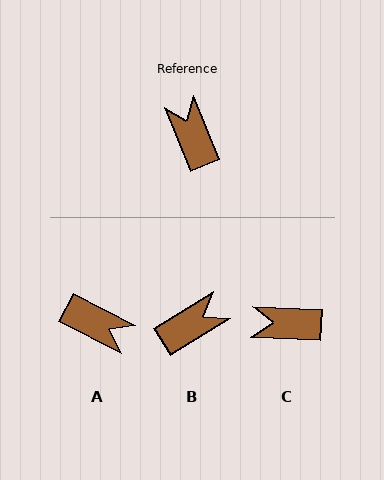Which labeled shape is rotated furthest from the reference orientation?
A, about 139 degrees away.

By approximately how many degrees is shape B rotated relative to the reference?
Approximately 80 degrees clockwise.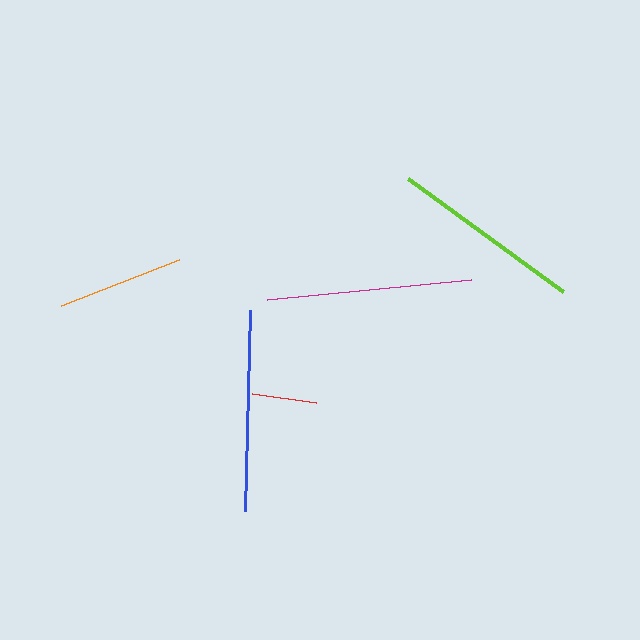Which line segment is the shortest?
The red line is the shortest at approximately 65 pixels.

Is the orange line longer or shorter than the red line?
The orange line is longer than the red line.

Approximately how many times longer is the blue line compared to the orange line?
The blue line is approximately 1.6 times the length of the orange line.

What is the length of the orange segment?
The orange segment is approximately 126 pixels long.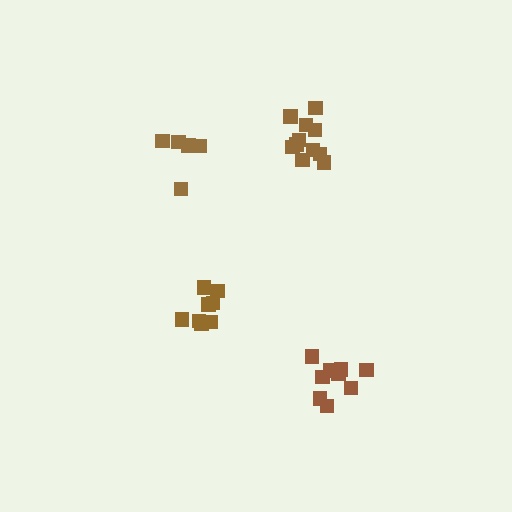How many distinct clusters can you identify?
There are 4 distinct clusters.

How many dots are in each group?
Group 1: 8 dots, Group 2: 5 dots, Group 3: 9 dots, Group 4: 11 dots (33 total).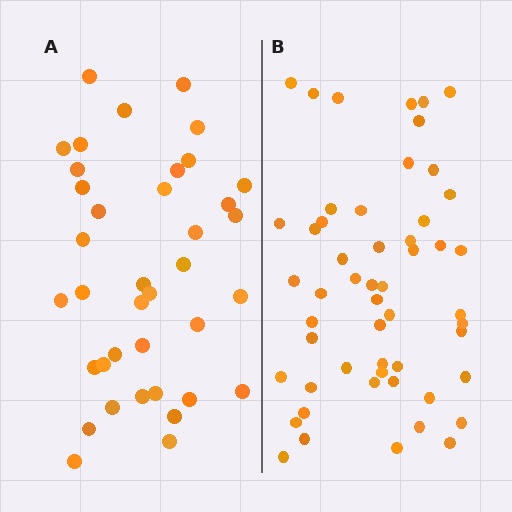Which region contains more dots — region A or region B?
Region B (the right region) has more dots.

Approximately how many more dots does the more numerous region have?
Region B has approximately 15 more dots than region A.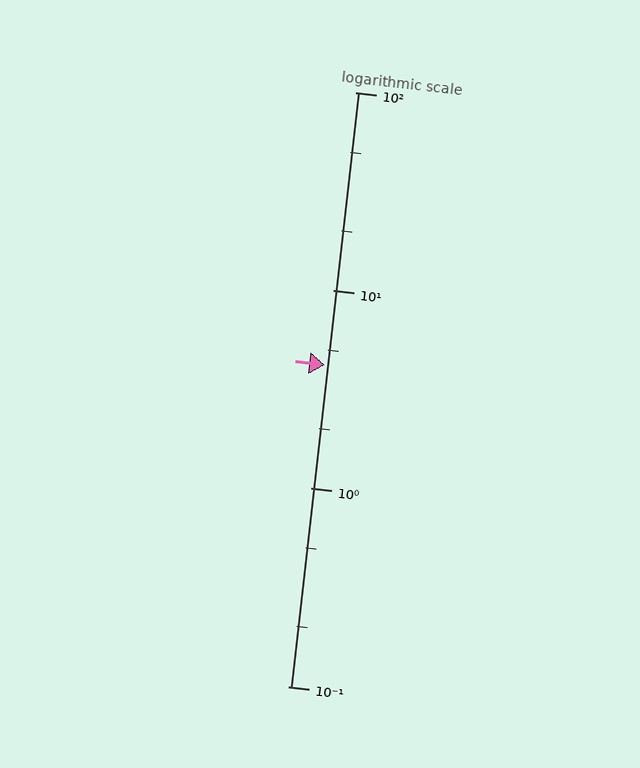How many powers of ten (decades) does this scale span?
The scale spans 3 decades, from 0.1 to 100.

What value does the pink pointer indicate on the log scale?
The pointer indicates approximately 4.2.